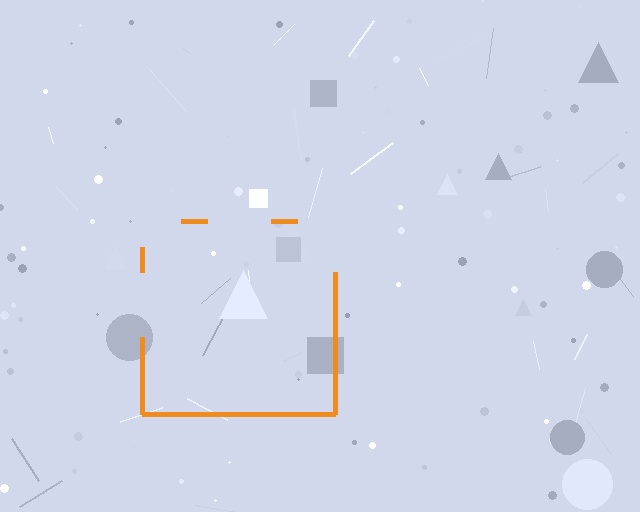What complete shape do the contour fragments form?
The contour fragments form a square.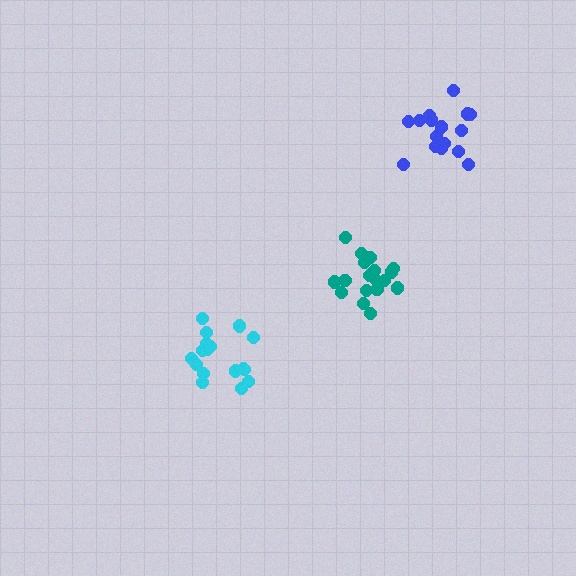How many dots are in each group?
Group 1: 17 dots, Group 2: 19 dots, Group 3: 16 dots (52 total).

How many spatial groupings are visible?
There are 3 spatial groupings.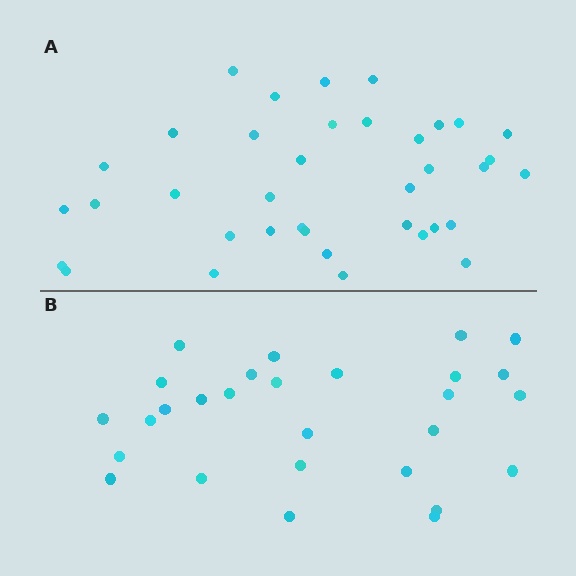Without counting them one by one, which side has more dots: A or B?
Region A (the top region) has more dots.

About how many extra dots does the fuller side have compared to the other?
Region A has roughly 8 or so more dots than region B.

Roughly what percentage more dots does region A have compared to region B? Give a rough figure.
About 30% more.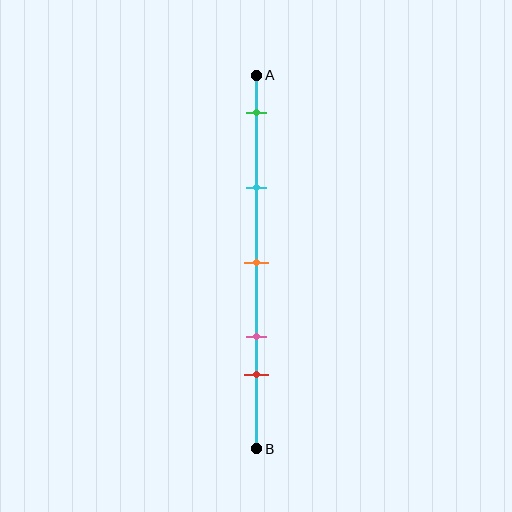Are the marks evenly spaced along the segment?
No, the marks are not evenly spaced.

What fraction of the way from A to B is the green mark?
The green mark is approximately 10% (0.1) of the way from A to B.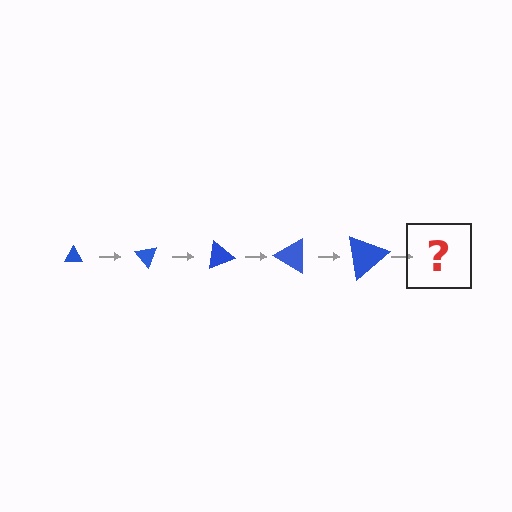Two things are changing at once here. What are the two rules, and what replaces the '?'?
The two rules are that the triangle grows larger each step and it rotates 50 degrees each step. The '?' should be a triangle, larger than the previous one and rotated 250 degrees from the start.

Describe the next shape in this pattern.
It should be a triangle, larger than the previous one and rotated 250 degrees from the start.